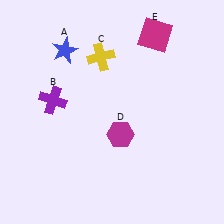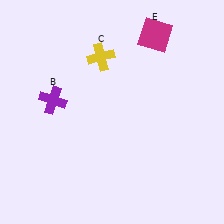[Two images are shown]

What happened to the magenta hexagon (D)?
The magenta hexagon (D) was removed in Image 2. It was in the bottom-right area of Image 1.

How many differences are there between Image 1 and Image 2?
There are 2 differences between the two images.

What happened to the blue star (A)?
The blue star (A) was removed in Image 2. It was in the top-left area of Image 1.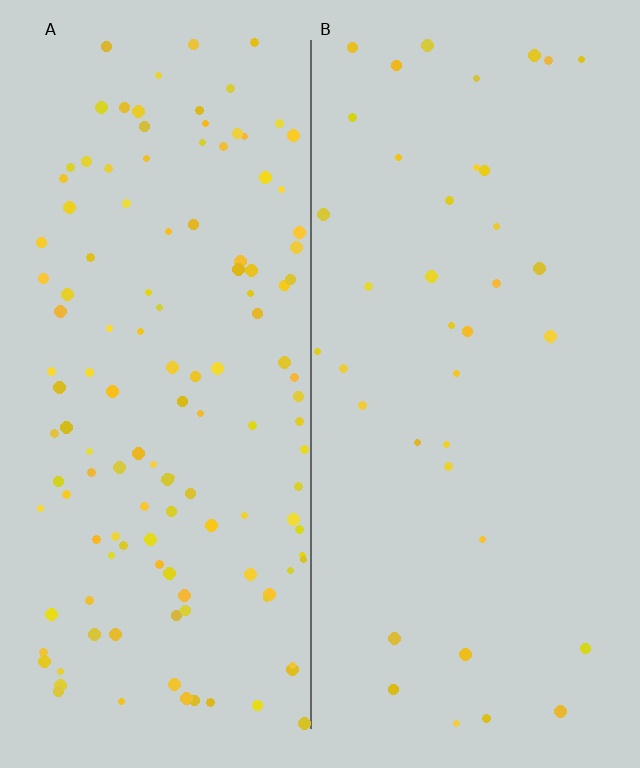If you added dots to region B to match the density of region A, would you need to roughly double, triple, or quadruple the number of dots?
Approximately triple.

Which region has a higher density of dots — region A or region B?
A (the left).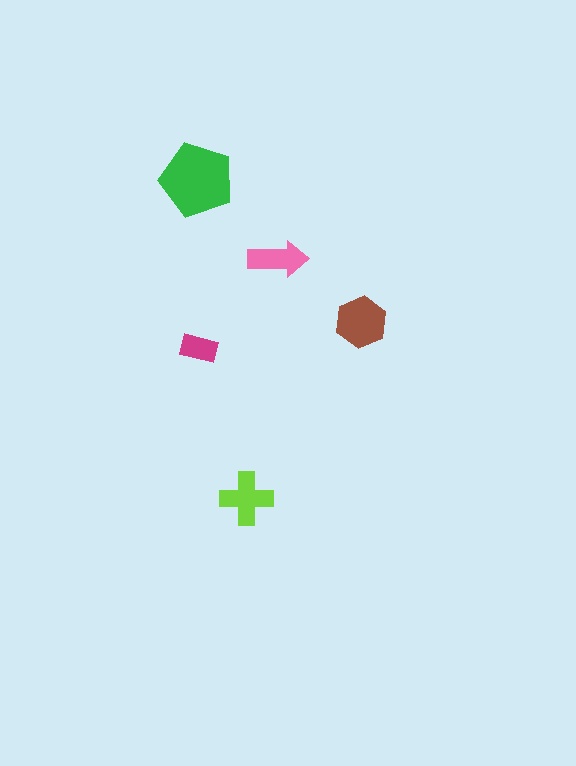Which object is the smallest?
The magenta rectangle.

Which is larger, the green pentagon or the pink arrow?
The green pentagon.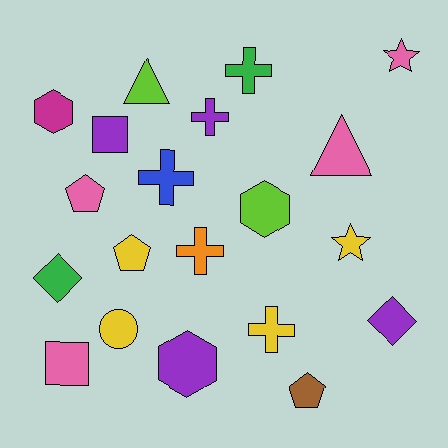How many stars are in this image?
There are 2 stars.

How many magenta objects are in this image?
There is 1 magenta object.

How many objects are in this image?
There are 20 objects.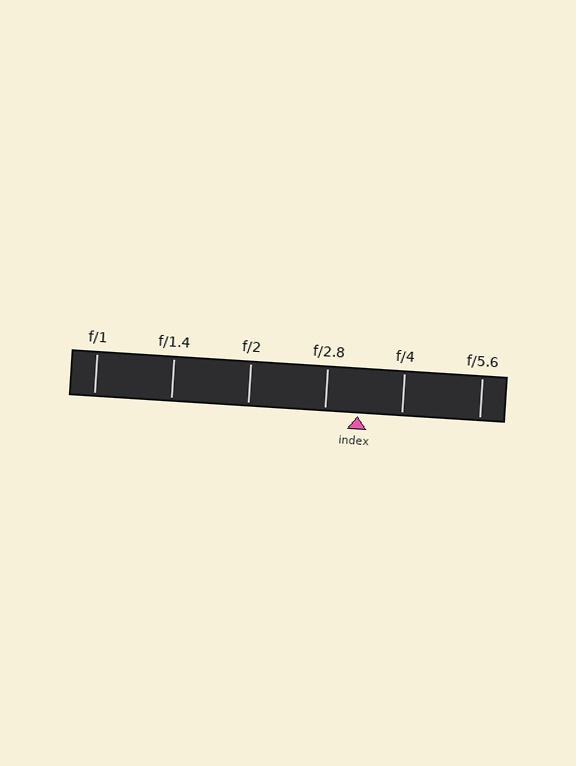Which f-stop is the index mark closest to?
The index mark is closest to f/2.8.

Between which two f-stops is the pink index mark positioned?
The index mark is between f/2.8 and f/4.